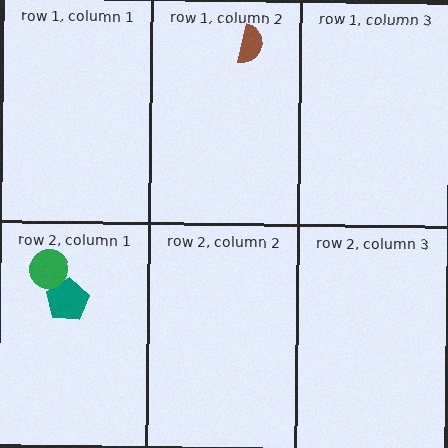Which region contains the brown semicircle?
The row 1, column 2 region.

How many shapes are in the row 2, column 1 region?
2.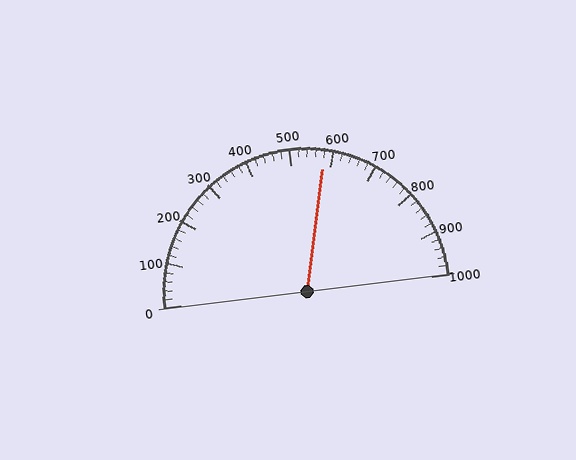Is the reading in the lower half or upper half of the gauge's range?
The reading is in the upper half of the range (0 to 1000).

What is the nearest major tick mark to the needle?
The nearest major tick mark is 600.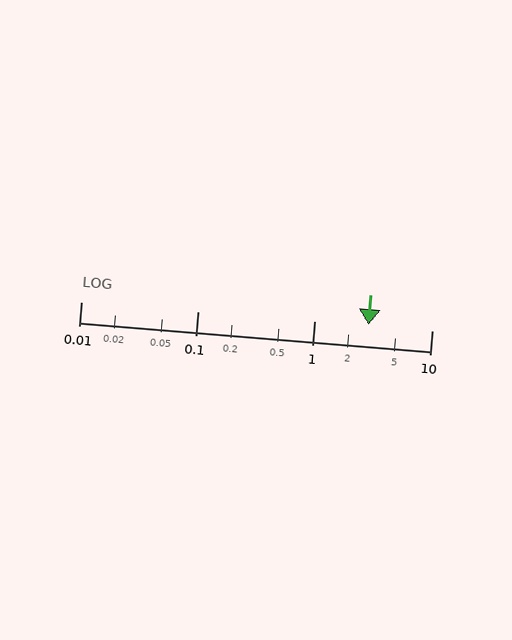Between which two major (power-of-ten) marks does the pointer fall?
The pointer is between 1 and 10.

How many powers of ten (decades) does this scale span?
The scale spans 3 decades, from 0.01 to 10.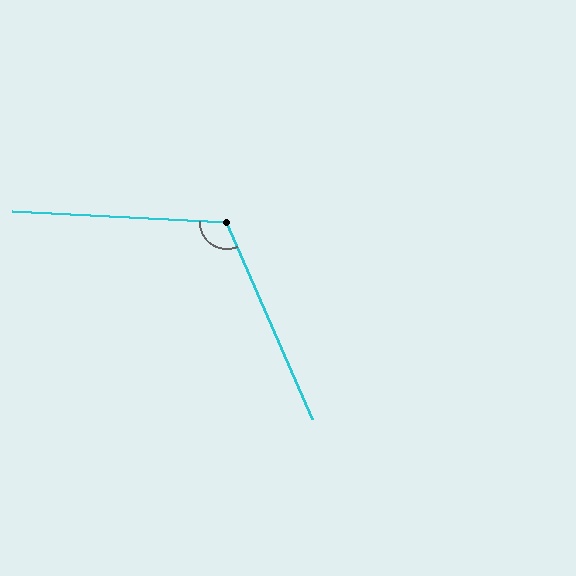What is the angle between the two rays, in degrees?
Approximately 116 degrees.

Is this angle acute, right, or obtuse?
It is obtuse.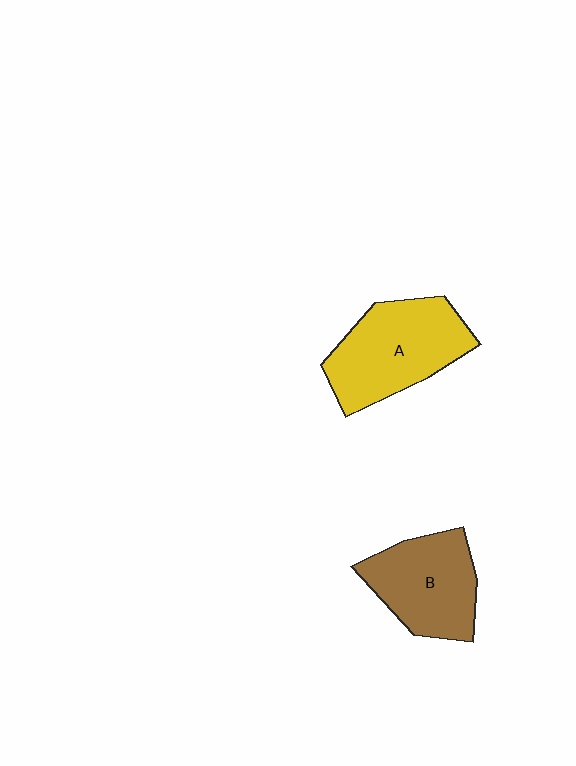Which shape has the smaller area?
Shape B (brown).